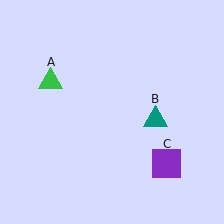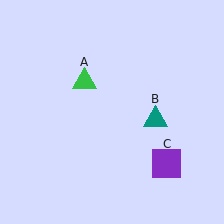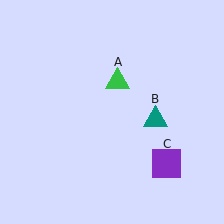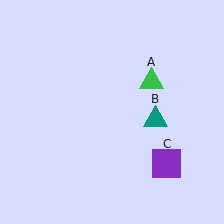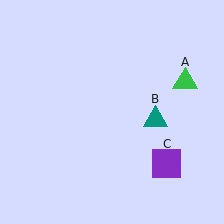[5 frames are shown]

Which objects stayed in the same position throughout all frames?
Teal triangle (object B) and purple square (object C) remained stationary.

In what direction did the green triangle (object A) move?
The green triangle (object A) moved right.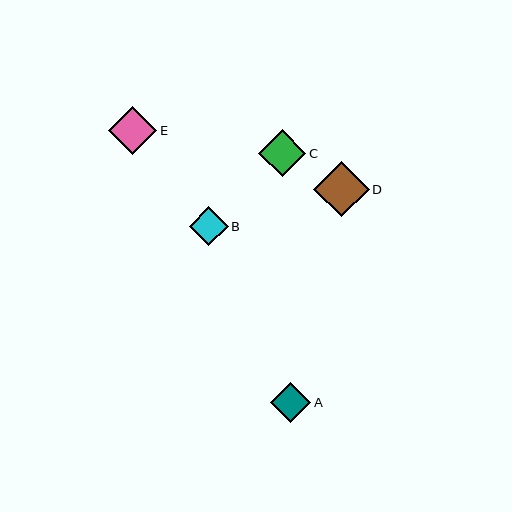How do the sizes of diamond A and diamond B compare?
Diamond A and diamond B are approximately the same size.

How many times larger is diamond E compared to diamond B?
Diamond E is approximately 1.3 times the size of diamond B.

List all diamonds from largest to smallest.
From largest to smallest: D, E, C, A, B.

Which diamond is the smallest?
Diamond B is the smallest with a size of approximately 39 pixels.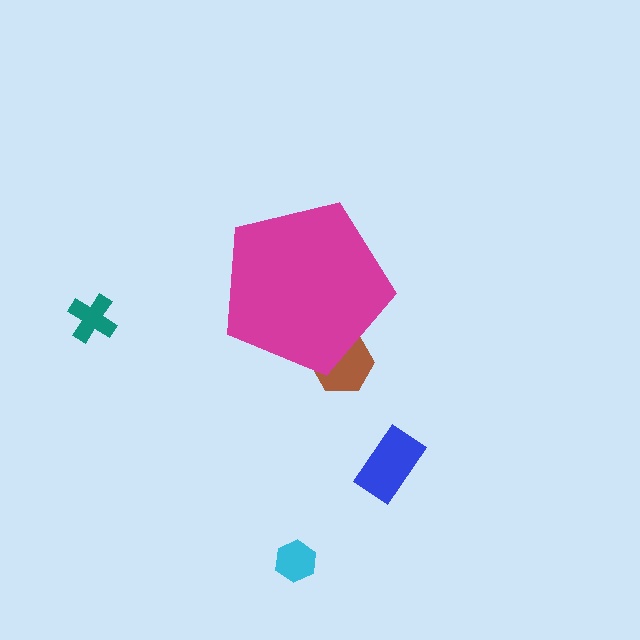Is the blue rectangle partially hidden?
No, the blue rectangle is fully visible.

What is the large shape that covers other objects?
A magenta pentagon.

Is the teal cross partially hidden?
No, the teal cross is fully visible.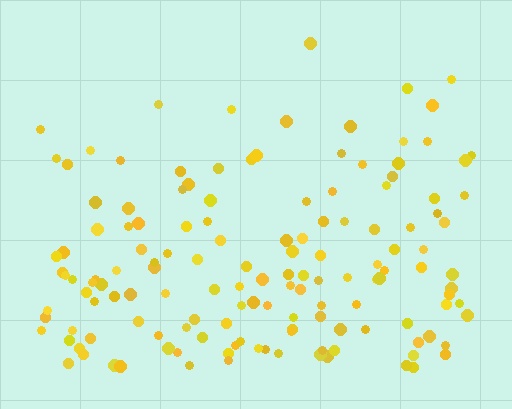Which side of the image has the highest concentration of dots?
The bottom.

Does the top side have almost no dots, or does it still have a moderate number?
Still a moderate number, just noticeably fewer than the bottom.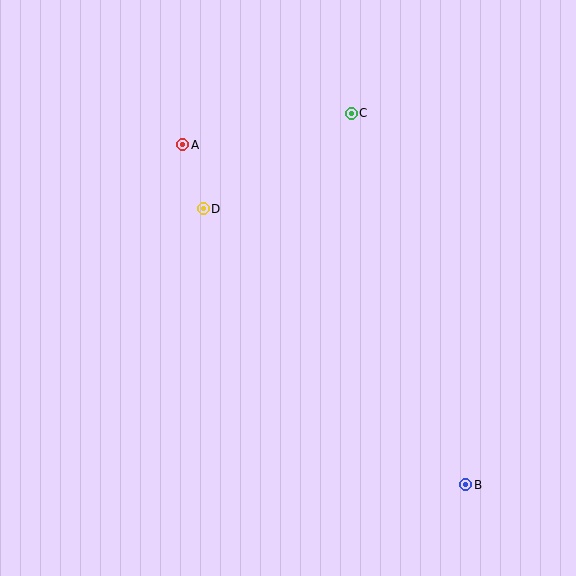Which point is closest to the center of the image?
Point D at (203, 209) is closest to the center.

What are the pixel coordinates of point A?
Point A is at (183, 145).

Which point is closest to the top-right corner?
Point C is closest to the top-right corner.